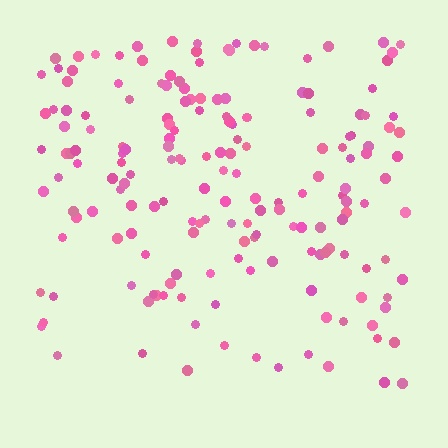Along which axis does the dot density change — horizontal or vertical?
Vertical.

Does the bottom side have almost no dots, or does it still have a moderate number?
Still a moderate number, just noticeably fewer than the top.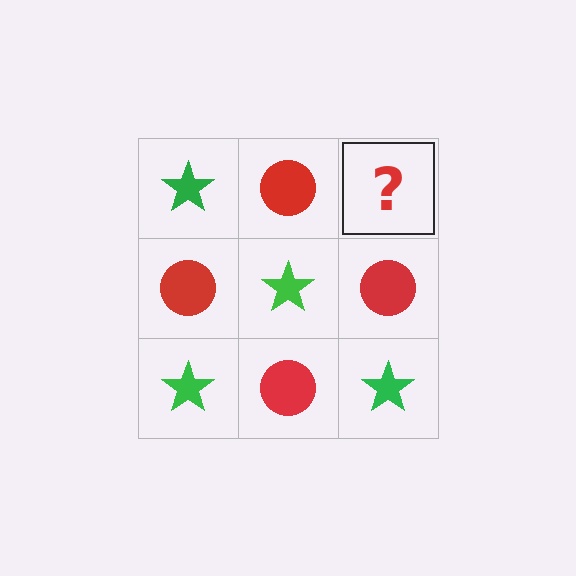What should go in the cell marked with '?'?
The missing cell should contain a green star.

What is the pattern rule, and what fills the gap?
The rule is that it alternates green star and red circle in a checkerboard pattern. The gap should be filled with a green star.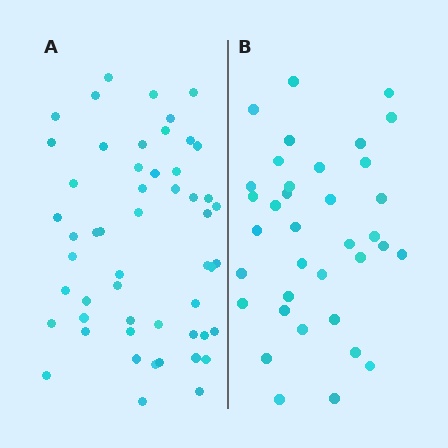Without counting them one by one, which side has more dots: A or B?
Region A (the left region) has more dots.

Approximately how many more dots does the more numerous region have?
Region A has approximately 15 more dots than region B.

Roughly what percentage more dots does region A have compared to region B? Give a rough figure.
About 45% more.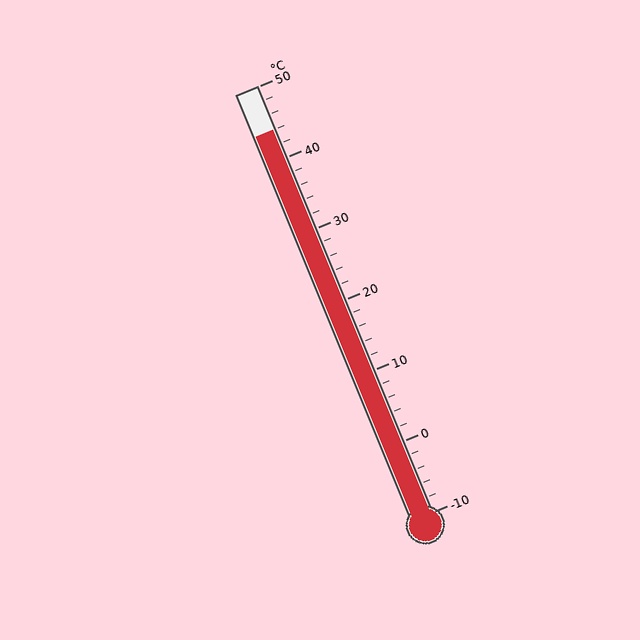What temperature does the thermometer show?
The thermometer shows approximately 44°C.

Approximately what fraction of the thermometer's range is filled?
The thermometer is filled to approximately 90% of its range.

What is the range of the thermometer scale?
The thermometer scale ranges from -10°C to 50°C.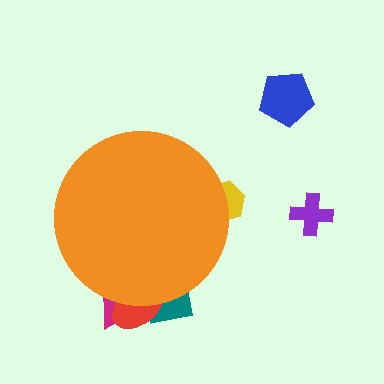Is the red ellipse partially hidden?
Yes, the red ellipse is partially hidden behind the orange circle.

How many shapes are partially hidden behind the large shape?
4 shapes are partially hidden.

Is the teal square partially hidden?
Yes, the teal square is partially hidden behind the orange circle.